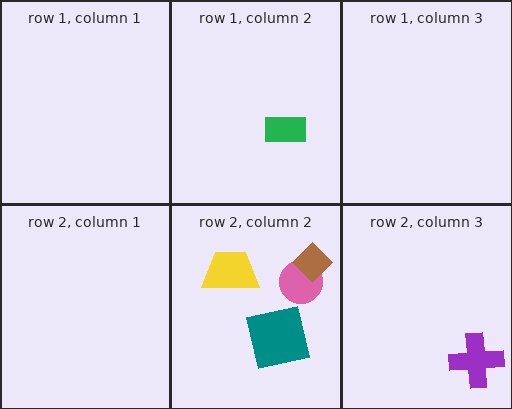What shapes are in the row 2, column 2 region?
The teal square, the pink circle, the brown diamond, the yellow trapezoid.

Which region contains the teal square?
The row 2, column 2 region.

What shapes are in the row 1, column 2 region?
The green rectangle.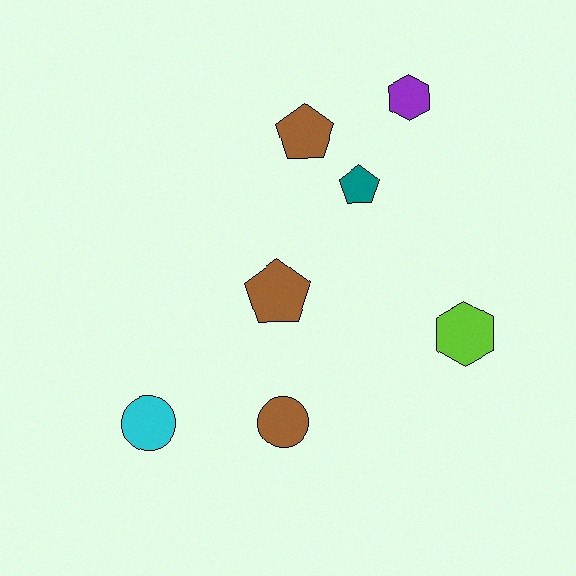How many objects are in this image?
There are 7 objects.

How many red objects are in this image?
There are no red objects.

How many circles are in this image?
There are 2 circles.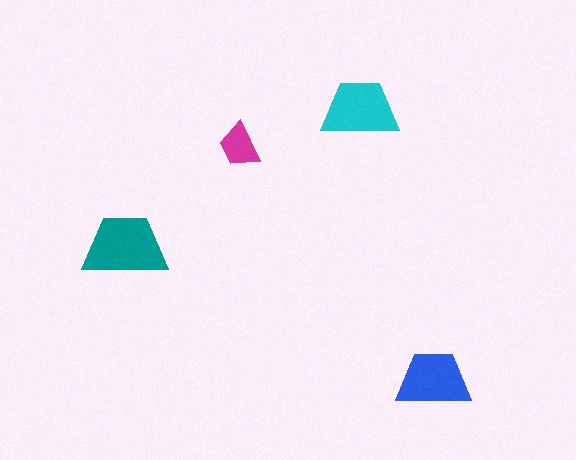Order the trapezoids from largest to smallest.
the teal one, the cyan one, the blue one, the magenta one.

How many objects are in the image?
There are 4 objects in the image.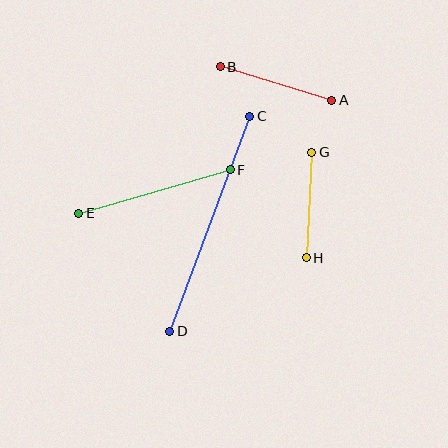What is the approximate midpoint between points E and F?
The midpoint is at approximately (155, 191) pixels.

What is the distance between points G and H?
The distance is approximately 105 pixels.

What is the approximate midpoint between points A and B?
The midpoint is at approximately (276, 83) pixels.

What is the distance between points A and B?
The distance is approximately 116 pixels.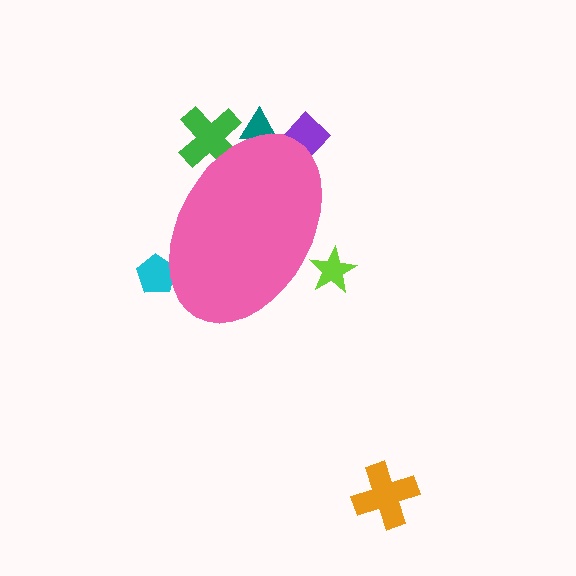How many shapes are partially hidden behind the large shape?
5 shapes are partially hidden.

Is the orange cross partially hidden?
No, the orange cross is fully visible.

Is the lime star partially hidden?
Yes, the lime star is partially hidden behind the pink ellipse.